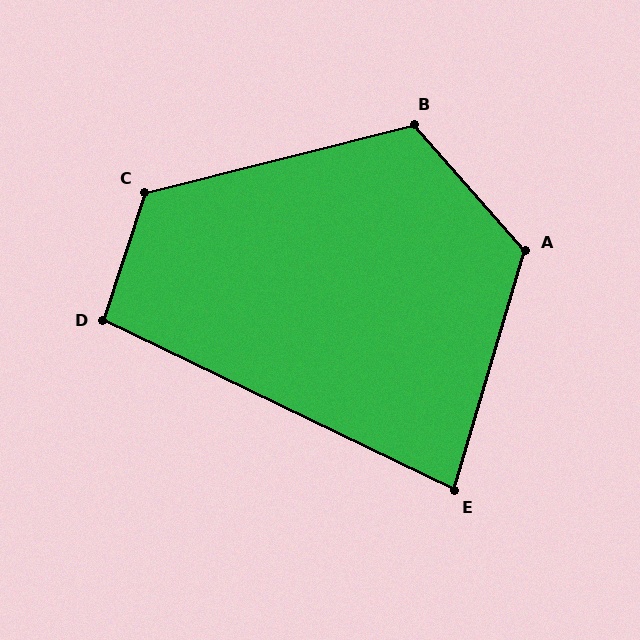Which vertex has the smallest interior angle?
E, at approximately 81 degrees.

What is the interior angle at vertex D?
Approximately 98 degrees (obtuse).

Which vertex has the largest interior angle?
C, at approximately 122 degrees.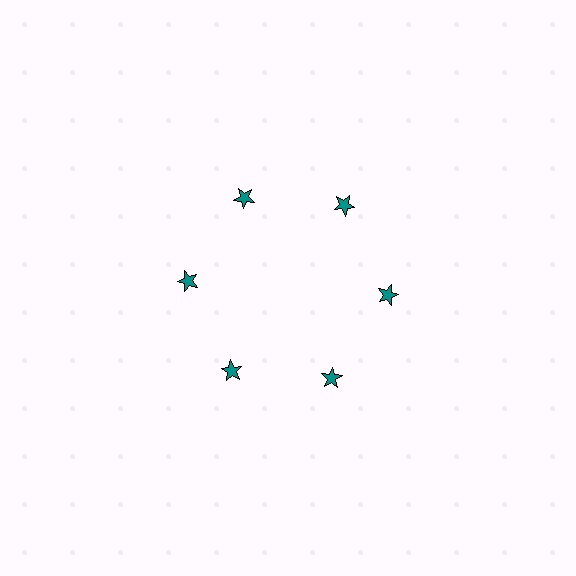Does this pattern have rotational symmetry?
Yes, this pattern has 6-fold rotational symmetry. It looks the same after rotating 60 degrees around the center.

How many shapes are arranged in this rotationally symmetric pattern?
There are 6 shapes, arranged in 6 groups of 1.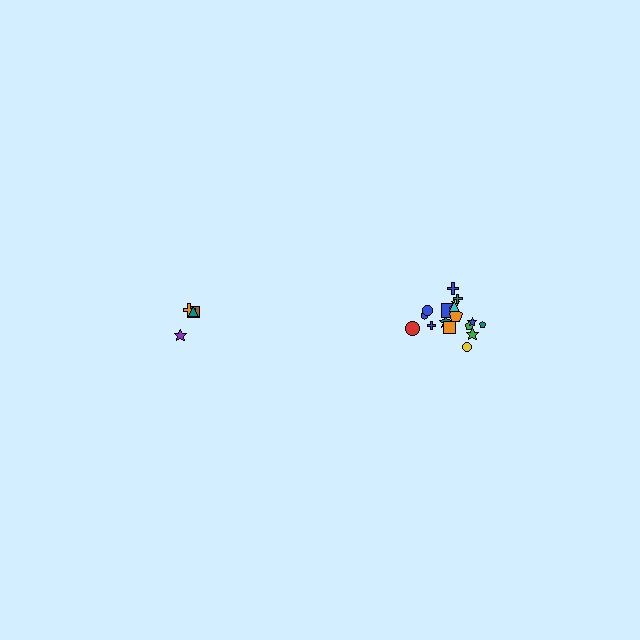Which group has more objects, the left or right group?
The right group.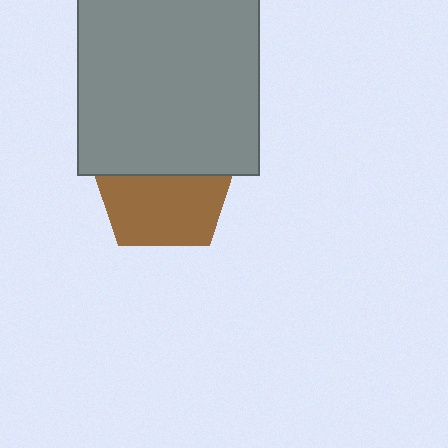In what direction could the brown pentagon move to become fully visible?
The brown pentagon could move down. That would shift it out from behind the gray rectangle entirely.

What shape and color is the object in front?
The object in front is a gray rectangle.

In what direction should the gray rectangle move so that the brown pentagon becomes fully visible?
The gray rectangle should move up. That is the shortest direction to clear the overlap and leave the brown pentagon fully visible.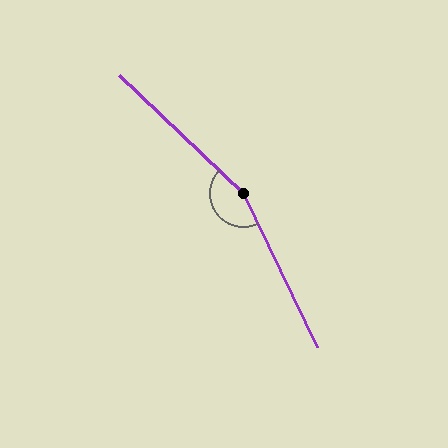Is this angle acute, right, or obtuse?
It is obtuse.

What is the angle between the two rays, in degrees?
Approximately 160 degrees.